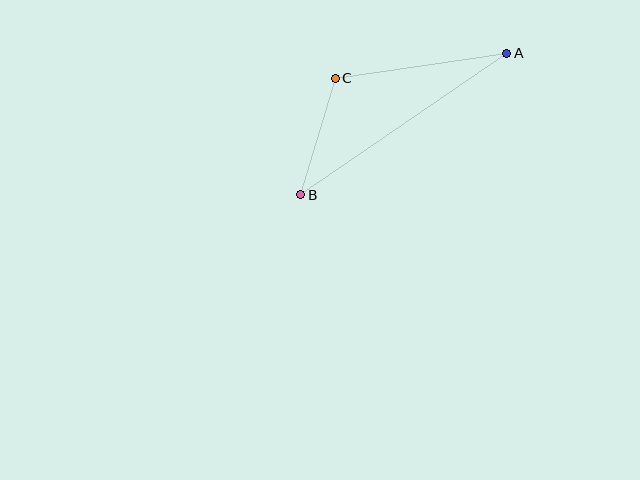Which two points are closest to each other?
Points B and C are closest to each other.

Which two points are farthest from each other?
Points A and B are farthest from each other.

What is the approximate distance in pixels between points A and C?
The distance between A and C is approximately 173 pixels.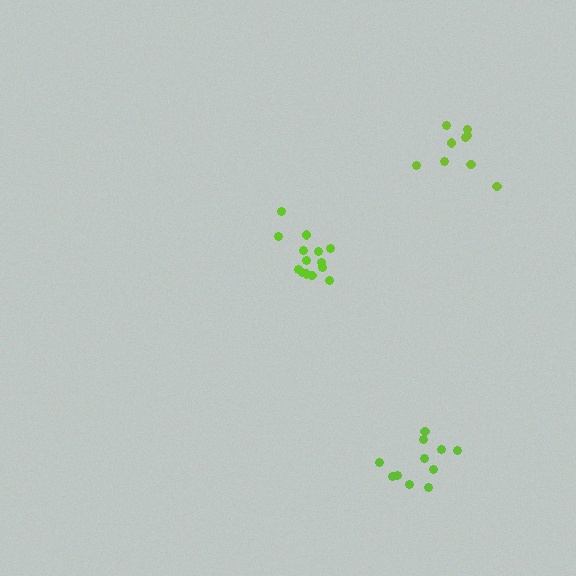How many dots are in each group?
Group 1: 11 dots, Group 2: 14 dots, Group 3: 9 dots (34 total).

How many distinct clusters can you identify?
There are 3 distinct clusters.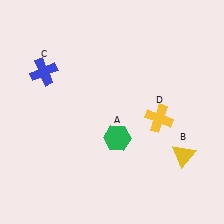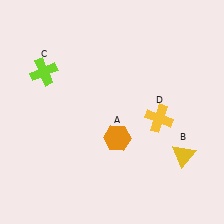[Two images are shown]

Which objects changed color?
A changed from green to orange. C changed from blue to lime.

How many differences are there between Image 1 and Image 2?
There are 2 differences between the two images.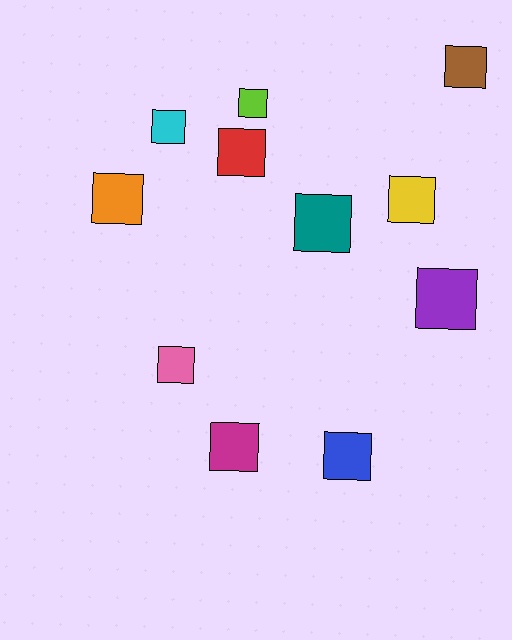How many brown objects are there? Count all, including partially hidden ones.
There is 1 brown object.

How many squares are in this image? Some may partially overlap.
There are 11 squares.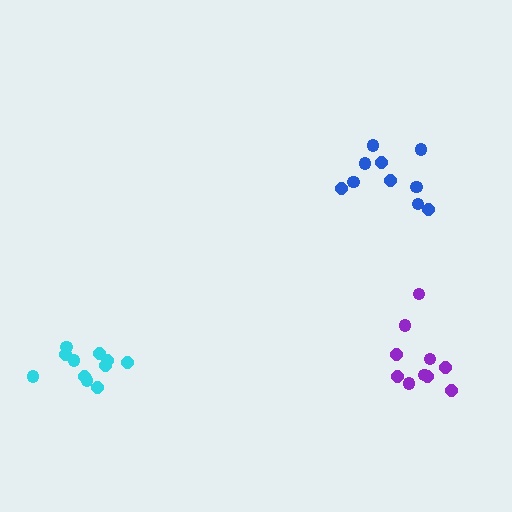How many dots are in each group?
Group 1: 10 dots, Group 2: 11 dots, Group 3: 10 dots (31 total).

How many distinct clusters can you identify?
There are 3 distinct clusters.